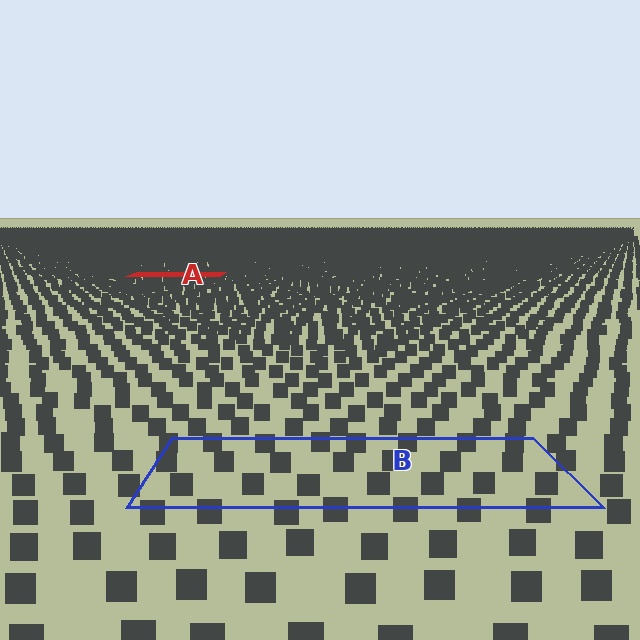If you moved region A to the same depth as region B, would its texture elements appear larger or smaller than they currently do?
They would appear larger. At a closer depth, the same texture elements are projected at a bigger on-screen size.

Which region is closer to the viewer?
Region B is closer. The texture elements there are larger and more spread out.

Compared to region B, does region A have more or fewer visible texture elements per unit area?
Region A has more texture elements per unit area — they are packed more densely because it is farther away.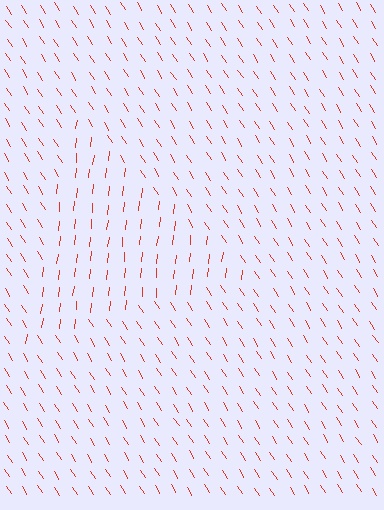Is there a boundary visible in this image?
Yes, there is a texture boundary formed by a change in line orientation.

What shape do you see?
I see a triangle.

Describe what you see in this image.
The image is filled with small red line segments. A triangle region in the image has lines oriented differently from the surrounding lines, creating a visible texture boundary.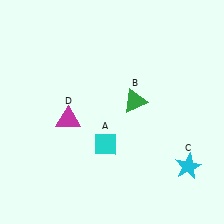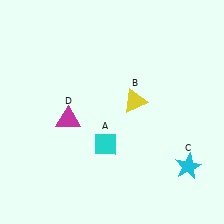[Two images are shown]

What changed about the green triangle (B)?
In Image 1, B is green. In Image 2, it changed to yellow.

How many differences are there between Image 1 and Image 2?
There is 1 difference between the two images.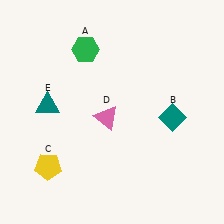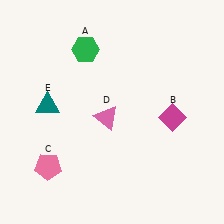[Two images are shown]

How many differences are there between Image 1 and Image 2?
There are 2 differences between the two images.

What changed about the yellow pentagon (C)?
In Image 1, C is yellow. In Image 2, it changed to pink.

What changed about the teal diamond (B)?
In Image 1, B is teal. In Image 2, it changed to magenta.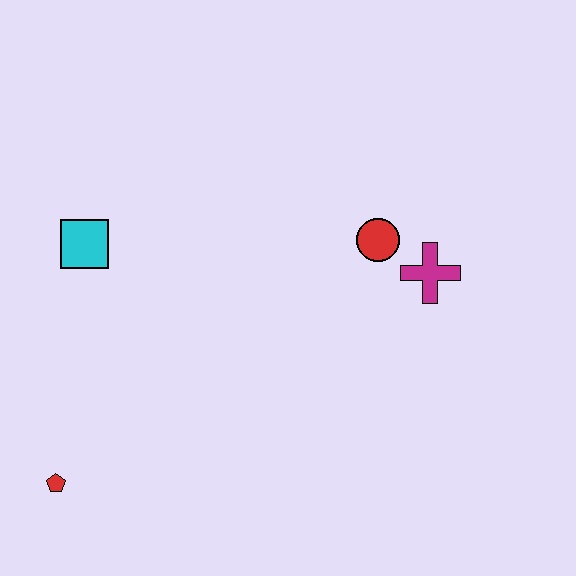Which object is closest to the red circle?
The magenta cross is closest to the red circle.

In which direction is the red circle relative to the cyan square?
The red circle is to the right of the cyan square.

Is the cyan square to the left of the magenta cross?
Yes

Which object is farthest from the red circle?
The red pentagon is farthest from the red circle.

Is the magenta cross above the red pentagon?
Yes